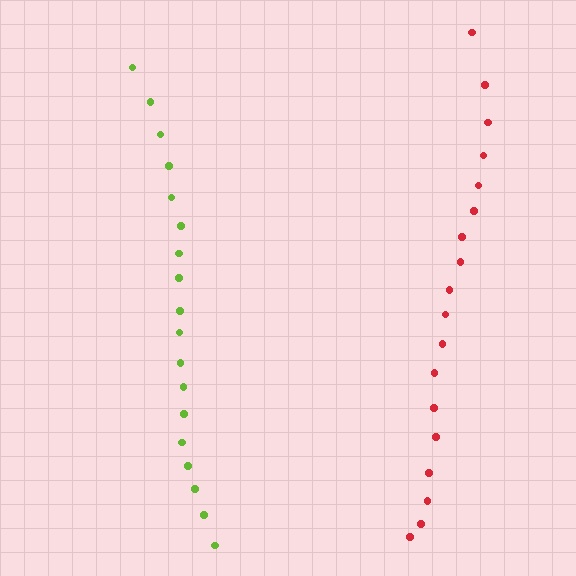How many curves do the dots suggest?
There are 2 distinct paths.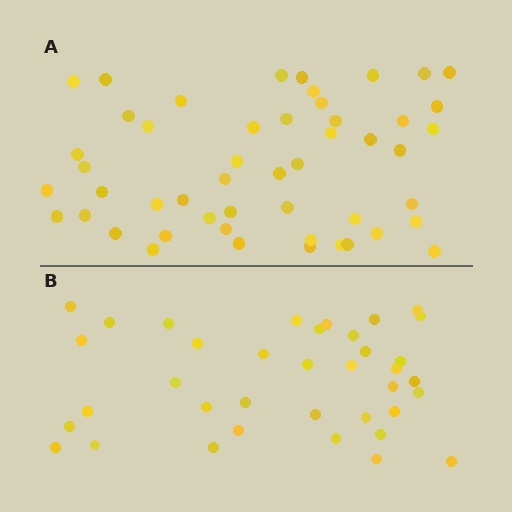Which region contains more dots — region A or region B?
Region A (the top region) has more dots.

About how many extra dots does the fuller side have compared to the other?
Region A has approximately 15 more dots than region B.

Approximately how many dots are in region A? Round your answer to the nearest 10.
About 50 dots.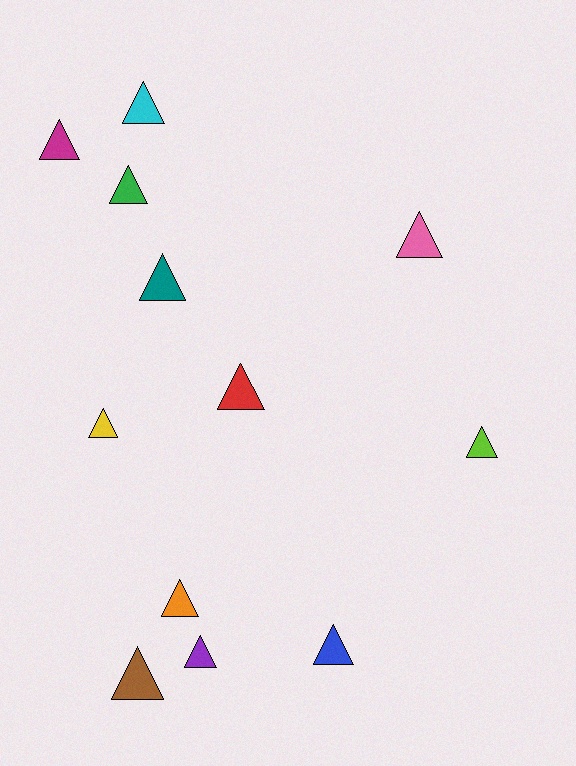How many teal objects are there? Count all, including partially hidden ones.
There is 1 teal object.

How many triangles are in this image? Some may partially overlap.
There are 12 triangles.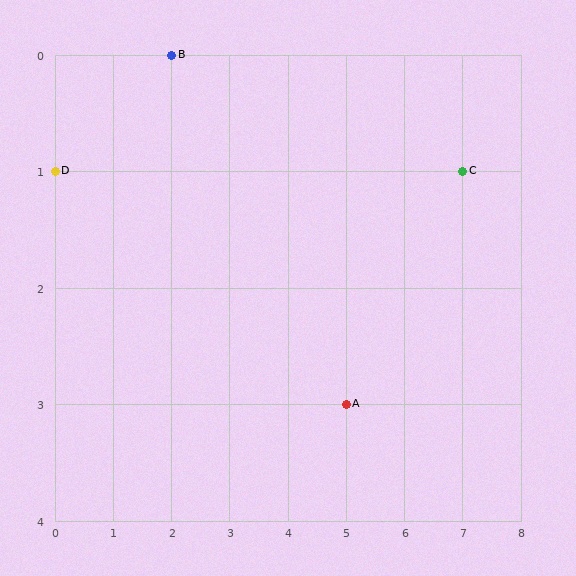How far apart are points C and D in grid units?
Points C and D are 7 columns apart.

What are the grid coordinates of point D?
Point D is at grid coordinates (0, 1).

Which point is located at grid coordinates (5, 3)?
Point A is at (5, 3).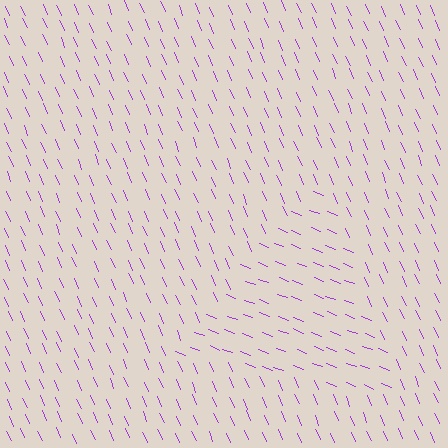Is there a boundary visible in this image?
Yes, there is a texture boundary formed by a change in line orientation.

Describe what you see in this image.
The image is filled with small purple line segments. A triangle region in the image has lines oriented differently from the surrounding lines, creating a visible texture boundary.